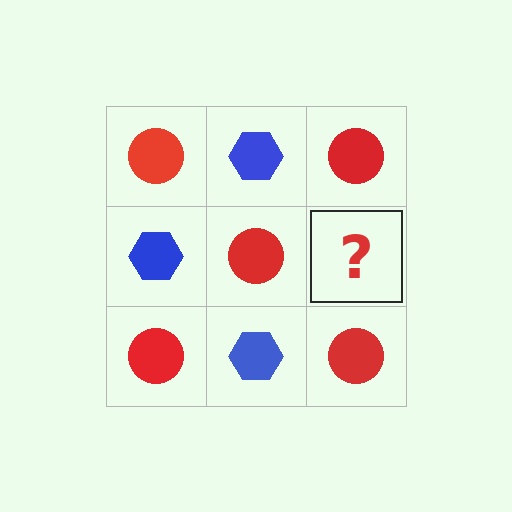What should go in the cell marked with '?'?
The missing cell should contain a blue hexagon.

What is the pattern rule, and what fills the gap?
The rule is that it alternates red circle and blue hexagon in a checkerboard pattern. The gap should be filled with a blue hexagon.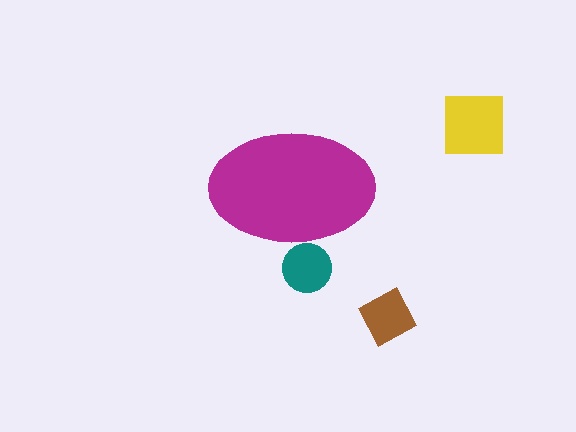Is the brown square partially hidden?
No, the brown square is fully visible.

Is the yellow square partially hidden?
No, the yellow square is fully visible.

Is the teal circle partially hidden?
Yes, the teal circle is partially hidden behind the magenta ellipse.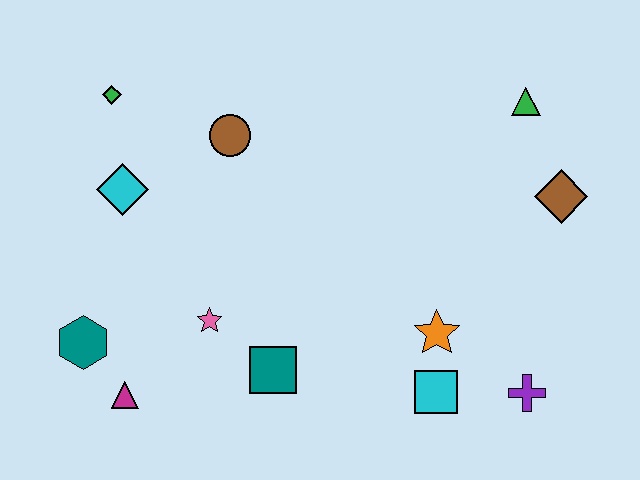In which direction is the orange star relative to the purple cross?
The orange star is to the left of the purple cross.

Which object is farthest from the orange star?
The green diamond is farthest from the orange star.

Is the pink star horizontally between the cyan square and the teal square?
No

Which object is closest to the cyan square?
The orange star is closest to the cyan square.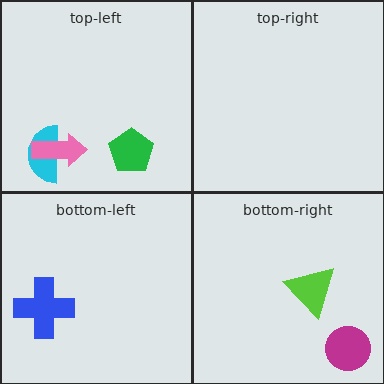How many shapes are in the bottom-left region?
1.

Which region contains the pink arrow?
The top-left region.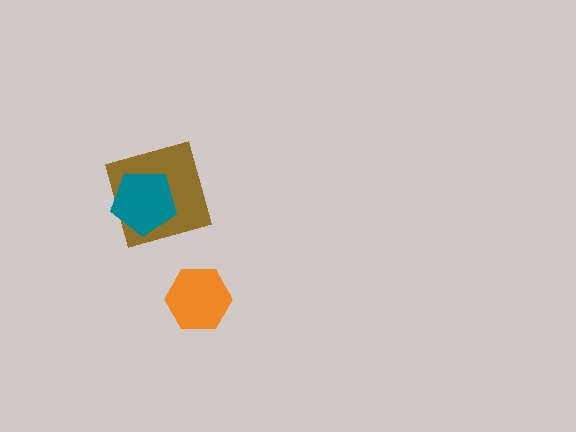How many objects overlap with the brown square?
1 object overlaps with the brown square.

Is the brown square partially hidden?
Yes, it is partially covered by another shape.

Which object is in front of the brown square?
The teal pentagon is in front of the brown square.